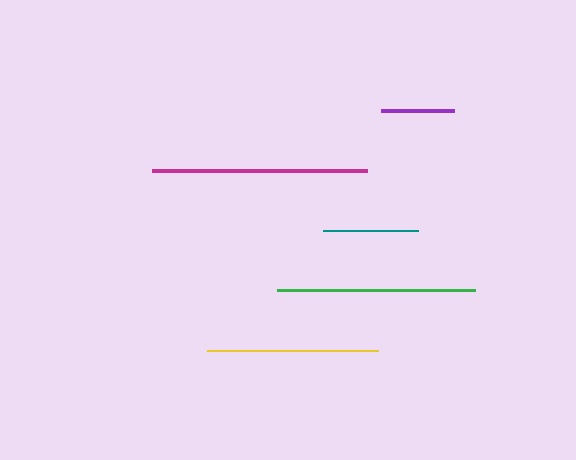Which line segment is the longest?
The magenta line is the longest at approximately 215 pixels.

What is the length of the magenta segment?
The magenta segment is approximately 215 pixels long.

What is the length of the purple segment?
The purple segment is approximately 73 pixels long.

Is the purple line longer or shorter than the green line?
The green line is longer than the purple line.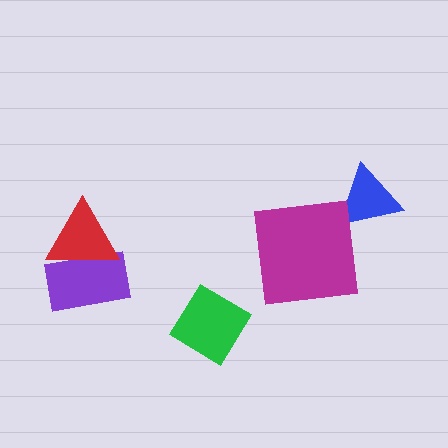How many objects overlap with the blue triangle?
0 objects overlap with the blue triangle.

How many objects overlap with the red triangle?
1 object overlaps with the red triangle.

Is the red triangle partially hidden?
No, no other shape covers it.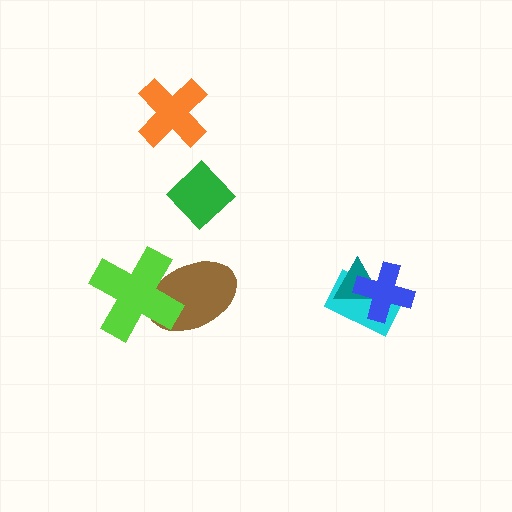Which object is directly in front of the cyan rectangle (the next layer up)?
The teal triangle is directly in front of the cyan rectangle.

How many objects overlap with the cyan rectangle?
2 objects overlap with the cyan rectangle.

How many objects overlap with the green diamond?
0 objects overlap with the green diamond.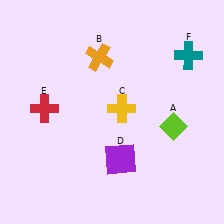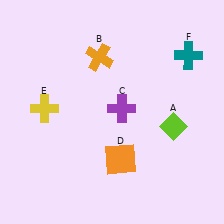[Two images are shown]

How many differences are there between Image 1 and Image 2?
There are 3 differences between the two images.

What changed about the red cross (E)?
In Image 1, E is red. In Image 2, it changed to yellow.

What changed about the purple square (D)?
In Image 1, D is purple. In Image 2, it changed to orange.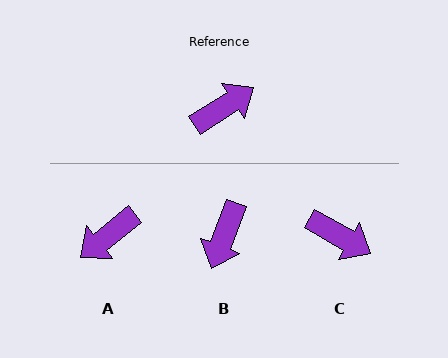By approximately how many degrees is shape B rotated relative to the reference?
Approximately 144 degrees clockwise.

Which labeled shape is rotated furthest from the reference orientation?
A, about 174 degrees away.